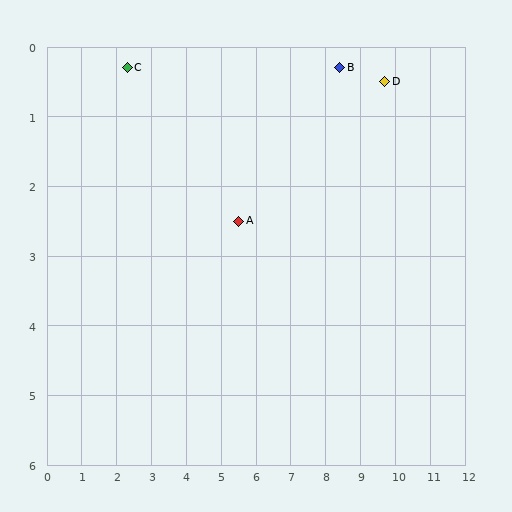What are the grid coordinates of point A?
Point A is at approximately (5.5, 2.5).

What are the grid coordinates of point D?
Point D is at approximately (9.7, 0.5).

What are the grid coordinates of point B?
Point B is at approximately (8.4, 0.3).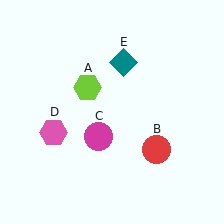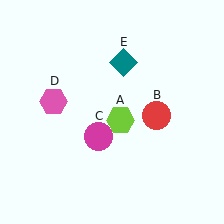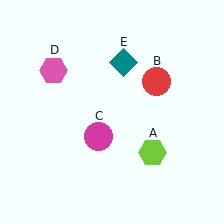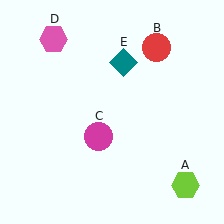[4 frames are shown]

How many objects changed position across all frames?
3 objects changed position: lime hexagon (object A), red circle (object B), pink hexagon (object D).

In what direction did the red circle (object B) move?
The red circle (object B) moved up.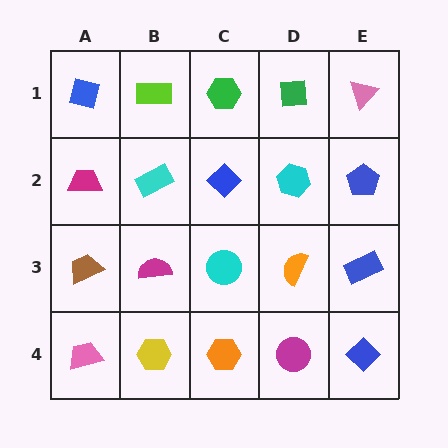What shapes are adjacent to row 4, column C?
A cyan circle (row 3, column C), a yellow hexagon (row 4, column B), a magenta circle (row 4, column D).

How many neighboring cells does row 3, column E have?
3.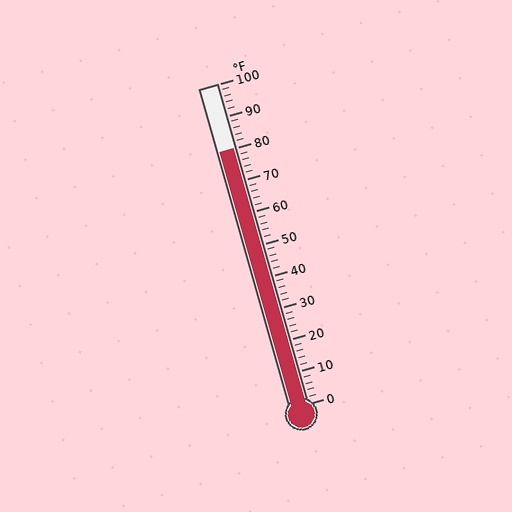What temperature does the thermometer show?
The thermometer shows approximately 80°F.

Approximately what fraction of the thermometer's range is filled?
The thermometer is filled to approximately 80% of its range.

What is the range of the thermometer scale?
The thermometer scale ranges from 0°F to 100°F.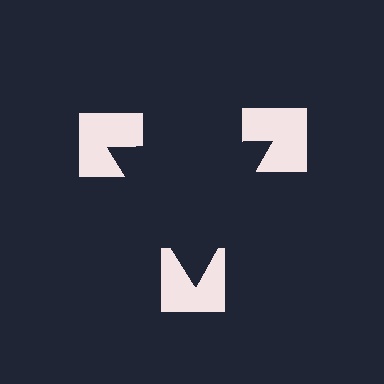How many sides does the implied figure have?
3 sides.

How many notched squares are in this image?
There are 3 — one at each vertex of the illusory triangle.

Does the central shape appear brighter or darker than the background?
It typically appears slightly darker than the background, even though no actual brightness change is drawn.